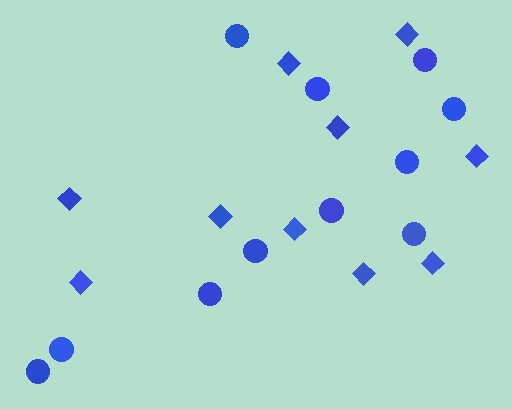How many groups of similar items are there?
There are 2 groups: one group of circles (11) and one group of diamonds (10).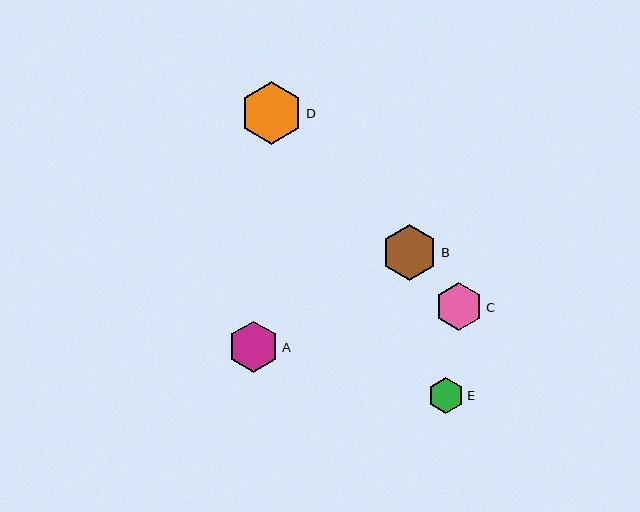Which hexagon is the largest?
Hexagon D is the largest with a size of approximately 63 pixels.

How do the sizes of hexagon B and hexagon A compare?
Hexagon B and hexagon A are approximately the same size.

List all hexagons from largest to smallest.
From largest to smallest: D, B, A, C, E.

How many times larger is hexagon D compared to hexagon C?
Hexagon D is approximately 1.3 times the size of hexagon C.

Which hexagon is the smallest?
Hexagon E is the smallest with a size of approximately 36 pixels.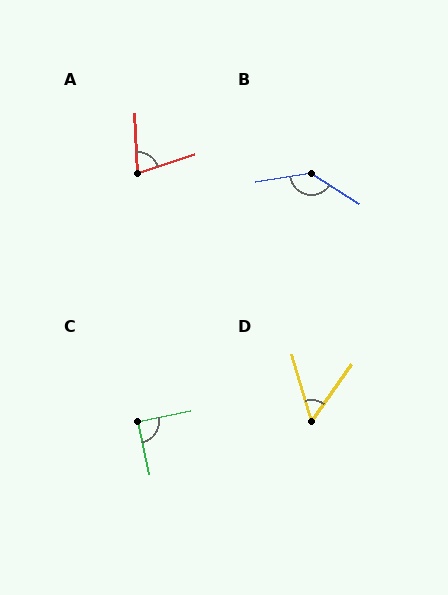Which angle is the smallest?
D, at approximately 51 degrees.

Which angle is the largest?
B, at approximately 139 degrees.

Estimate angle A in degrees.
Approximately 75 degrees.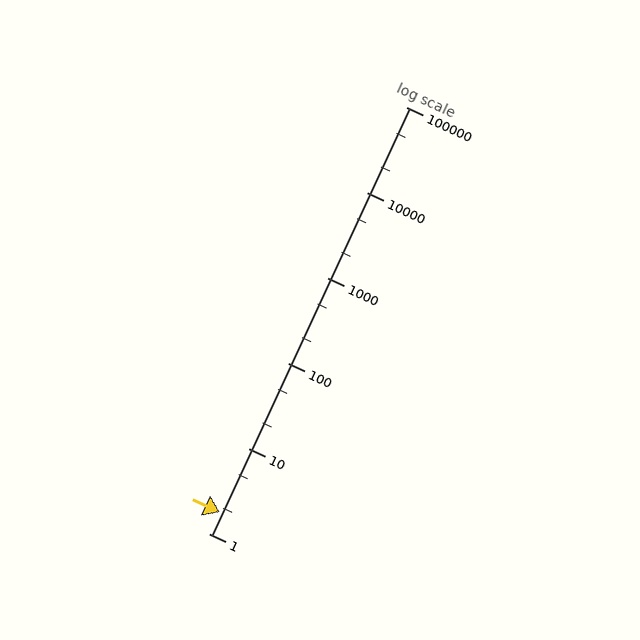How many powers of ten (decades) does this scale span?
The scale spans 5 decades, from 1 to 100000.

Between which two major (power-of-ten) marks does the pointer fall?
The pointer is between 1 and 10.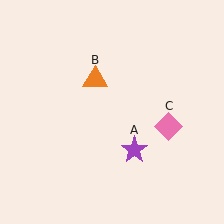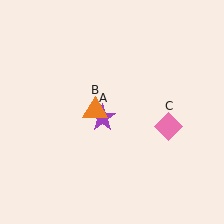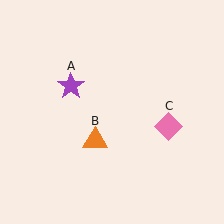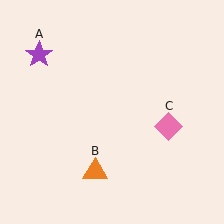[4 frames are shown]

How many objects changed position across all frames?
2 objects changed position: purple star (object A), orange triangle (object B).